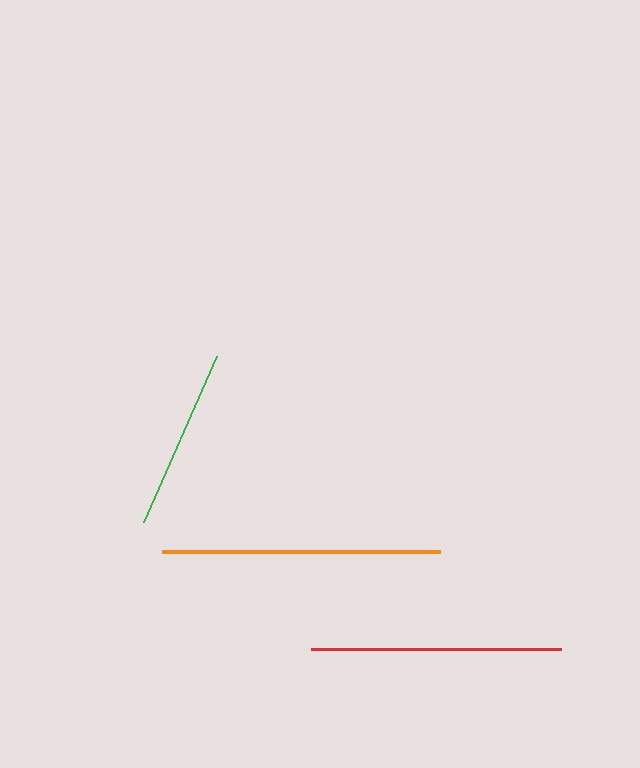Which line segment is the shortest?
The green line is the shortest at approximately 182 pixels.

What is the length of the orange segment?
The orange segment is approximately 278 pixels long.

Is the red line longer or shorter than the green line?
The red line is longer than the green line.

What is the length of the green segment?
The green segment is approximately 182 pixels long.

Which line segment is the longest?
The orange line is the longest at approximately 278 pixels.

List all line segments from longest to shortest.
From longest to shortest: orange, red, green.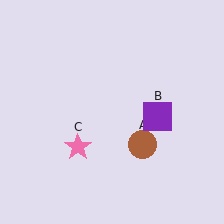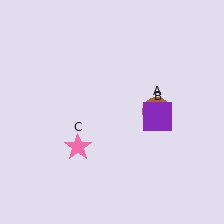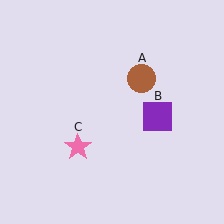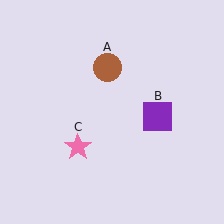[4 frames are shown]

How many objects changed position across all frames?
1 object changed position: brown circle (object A).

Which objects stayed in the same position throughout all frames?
Purple square (object B) and pink star (object C) remained stationary.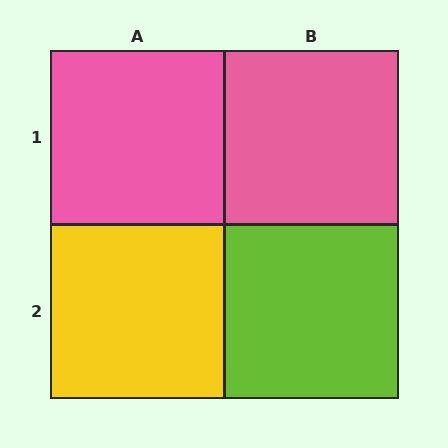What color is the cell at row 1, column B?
Pink.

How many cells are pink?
2 cells are pink.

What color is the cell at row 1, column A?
Pink.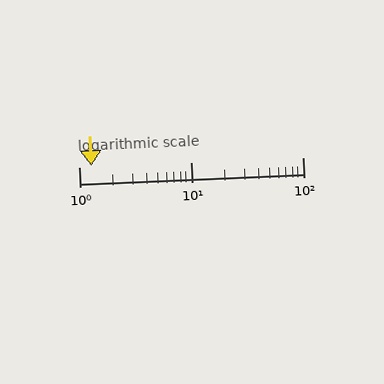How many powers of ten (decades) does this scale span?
The scale spans 2 decades, from 1 to 100.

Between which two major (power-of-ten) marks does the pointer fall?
The pointer is between 1 and 10.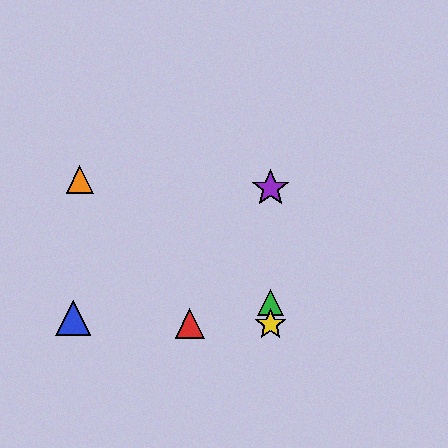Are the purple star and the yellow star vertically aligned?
Yes, both are at x≈270.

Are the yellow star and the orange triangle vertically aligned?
No, the yellow star is at x≈270 and the orange triangle is at x≈80.